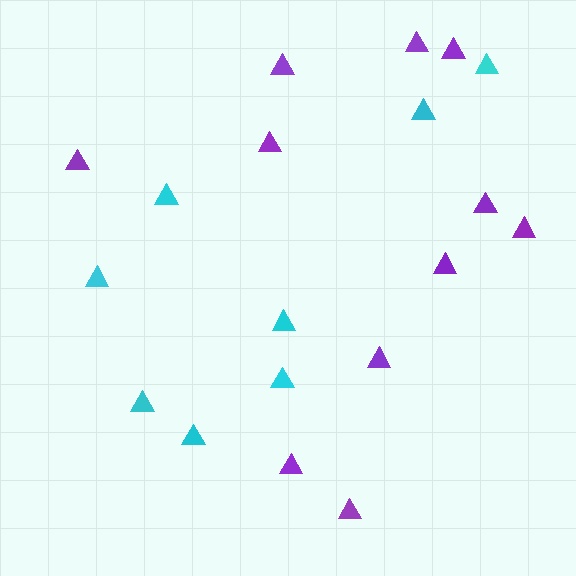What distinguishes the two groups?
There are 2 groups: one group of purple triangles (11) and one group of cyan triangles (8).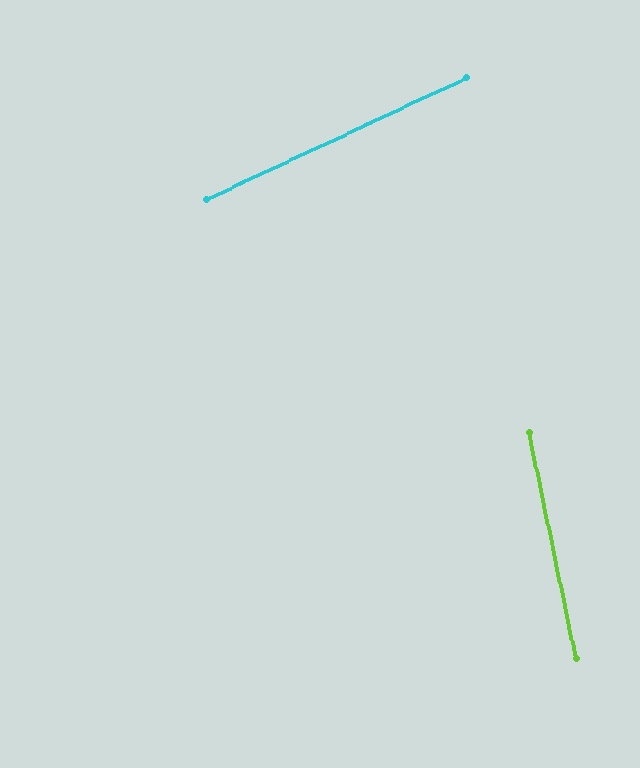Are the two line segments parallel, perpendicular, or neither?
Neither parallel nor perpendicular — they differ by about 77°.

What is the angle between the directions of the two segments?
Approximately 77 degrees.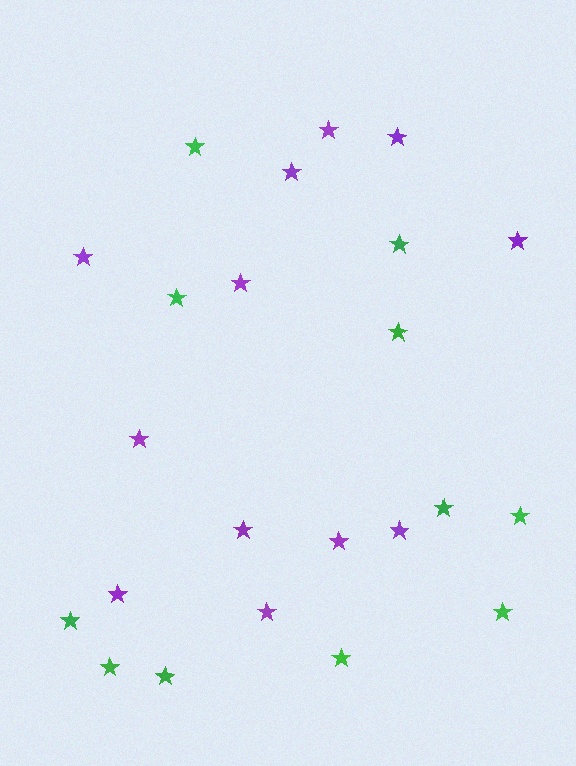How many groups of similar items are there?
There are 2 groups: one group of green stars (11) and one group of purple stars (12).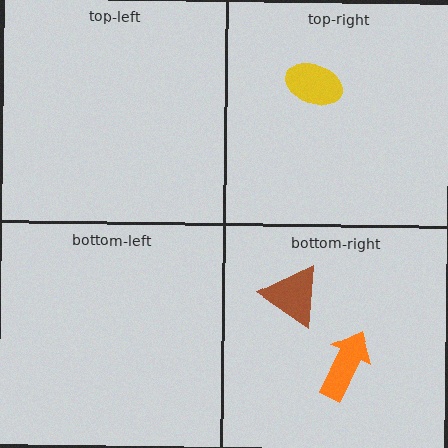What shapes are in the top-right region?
The yellow ellipse.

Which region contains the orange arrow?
The bottom-right region.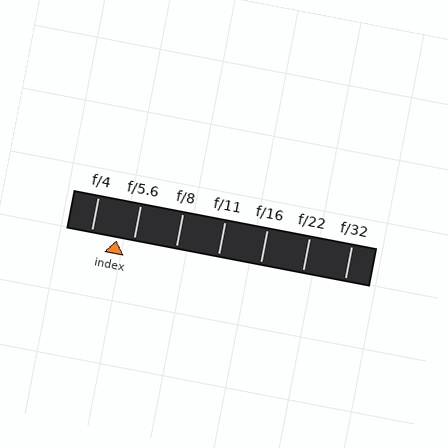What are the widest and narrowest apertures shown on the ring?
The widest aperture shown is f/4 and the narrowest is f/32.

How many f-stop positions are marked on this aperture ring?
There are 7 f-stop positions marked.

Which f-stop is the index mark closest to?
The index mark is closest to f/5.6.